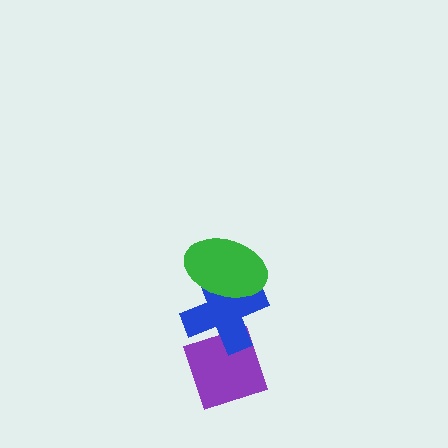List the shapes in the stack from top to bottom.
From top to bottom: the green ellipse, the blue cross, the purple diamond.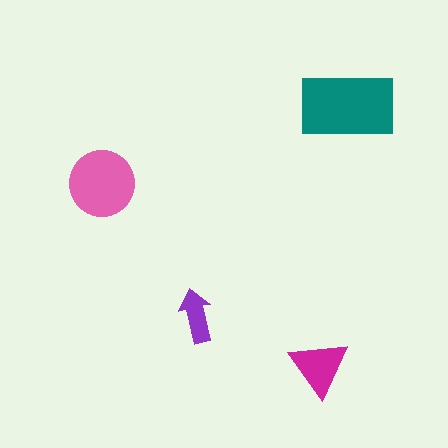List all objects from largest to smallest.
The teal rectangle, the pink circle, the magenta triangle, the purple arrow.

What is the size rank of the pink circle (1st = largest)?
2nd.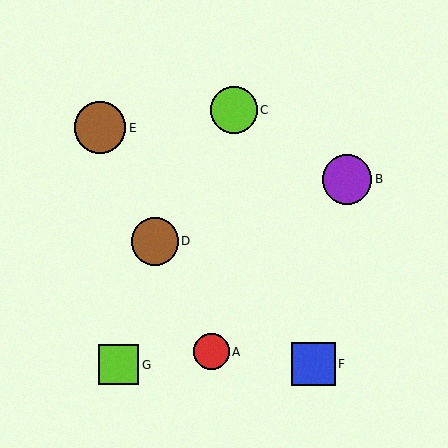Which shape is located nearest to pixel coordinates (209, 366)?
The red circle (labeled A) at (211, 352) is nearest to that location.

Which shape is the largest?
The brown circle (labeled E) is the largest.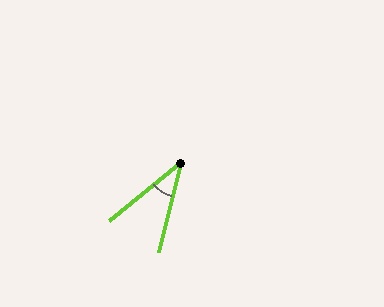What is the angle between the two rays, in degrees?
Approximately 36 degrees.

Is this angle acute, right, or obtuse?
It is acute.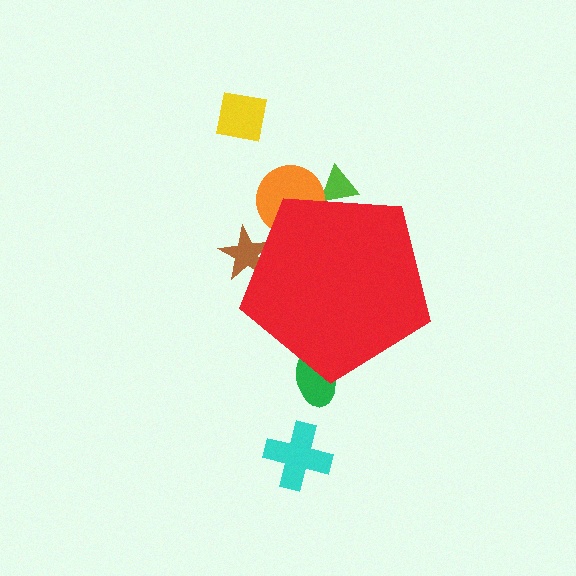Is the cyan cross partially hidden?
No, the cyan cross is fully visible.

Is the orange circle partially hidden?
Yes, the orange circle is partially hidden behind the red pentagon.